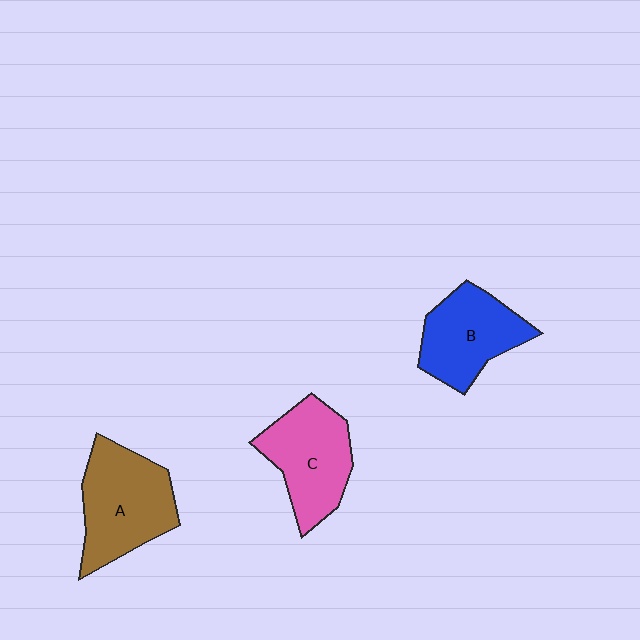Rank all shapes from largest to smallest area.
From largest to smallest: A (brown), C (pink), B (blue).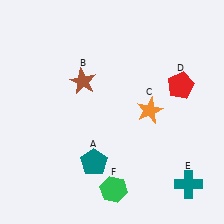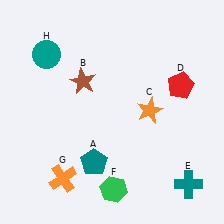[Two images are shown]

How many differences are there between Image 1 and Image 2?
There are 2 differences between the two images.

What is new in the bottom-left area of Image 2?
An orange cross (G) was added in the bottom-left area of Image 2.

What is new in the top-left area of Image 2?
A teal circle (H) was added in the top-left area of Image 2.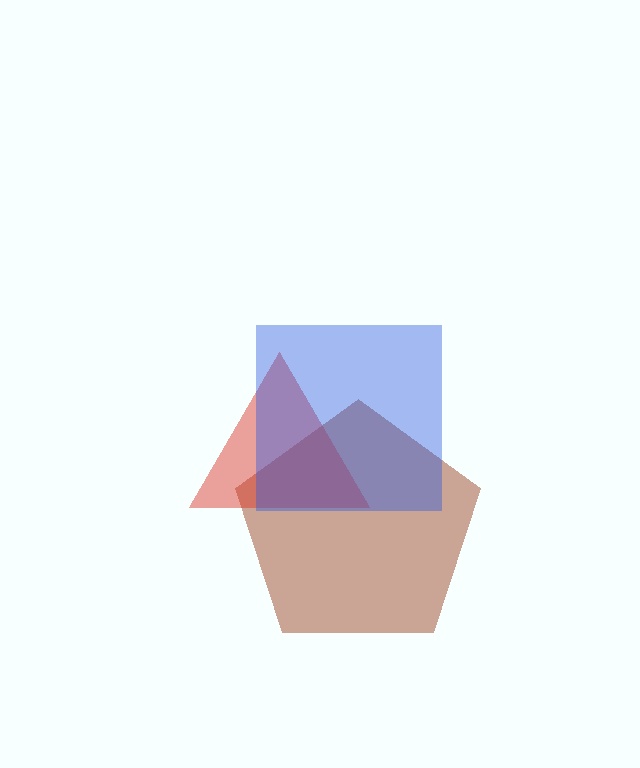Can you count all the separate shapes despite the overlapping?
Yes, there are 3 separate shapes.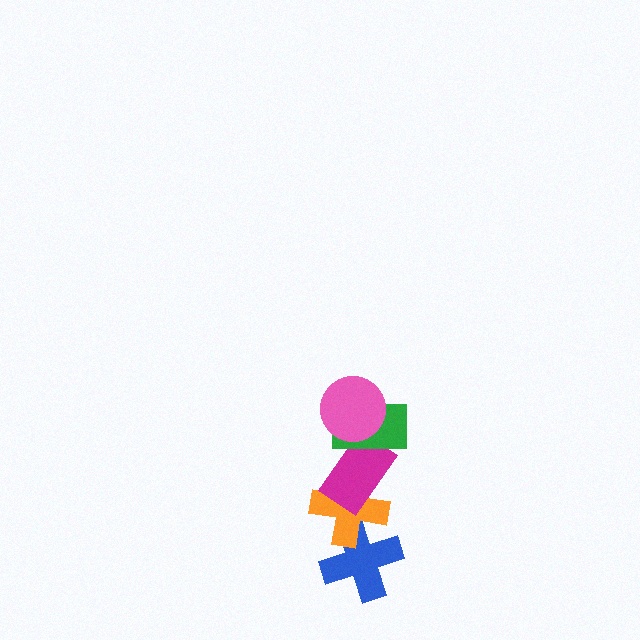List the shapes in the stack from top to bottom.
From top to bottom: the pink circle, the green rectangle, the magenta rectangle, the orange cross, the blue cross.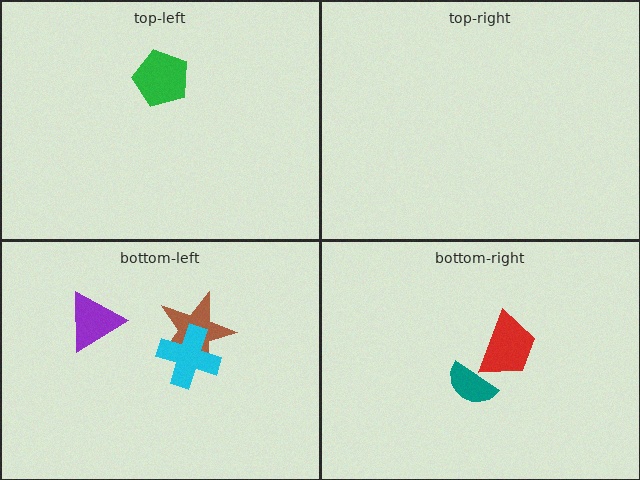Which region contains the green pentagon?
The top-left region.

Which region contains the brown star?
The bottom-left region.